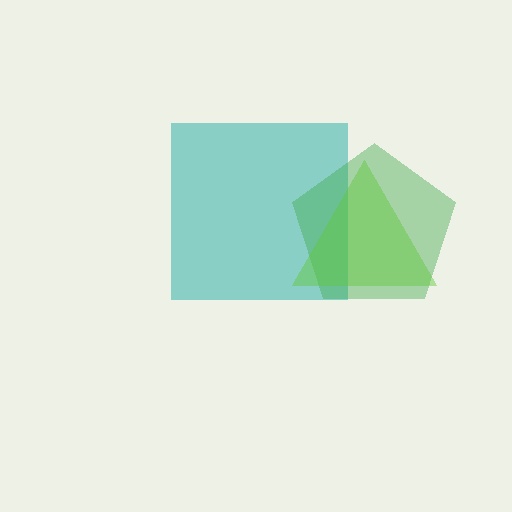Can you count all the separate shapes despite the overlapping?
Yes, there are 3 separate shapes.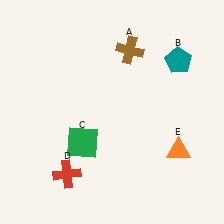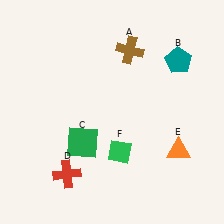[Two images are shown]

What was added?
A green diamond (F) was added in Image 2.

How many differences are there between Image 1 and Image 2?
There is 1 difference between the two images.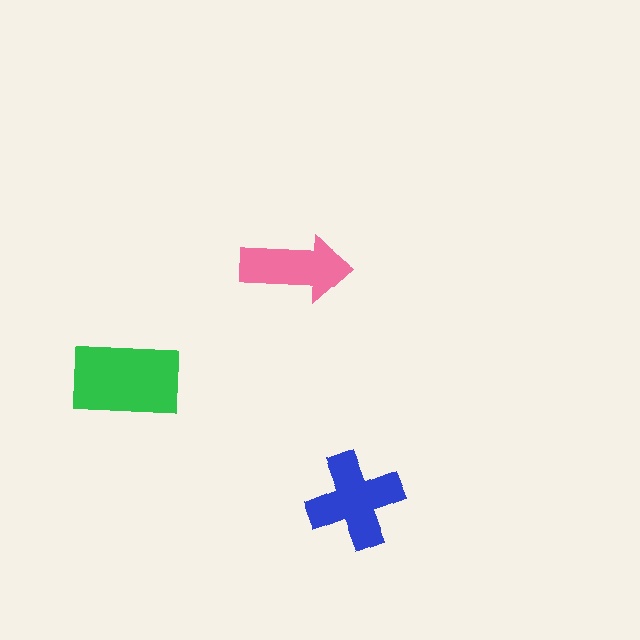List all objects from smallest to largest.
The pink arrow, the blue cross, the green rectangle.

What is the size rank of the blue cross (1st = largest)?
2nd.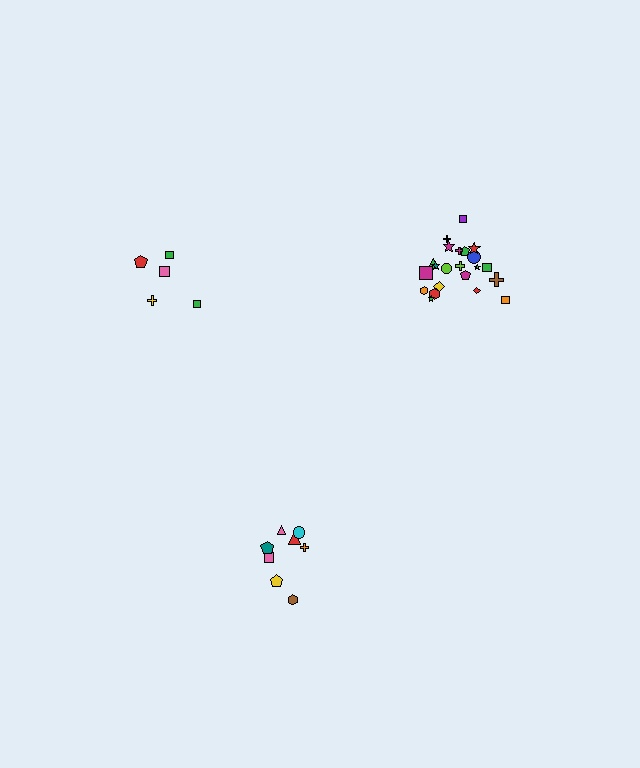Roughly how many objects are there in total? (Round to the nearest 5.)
Roughly 35 objects in total.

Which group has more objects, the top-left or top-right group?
The top-right group.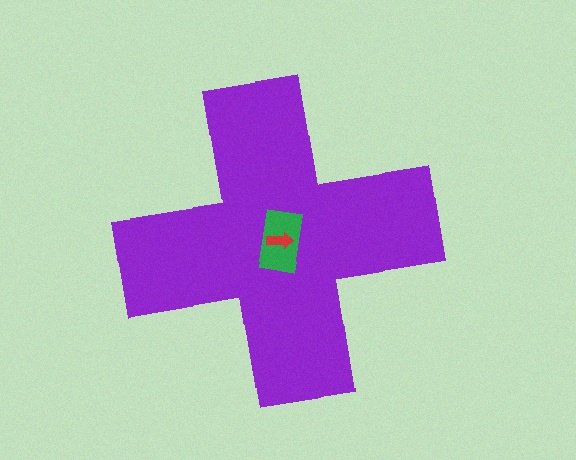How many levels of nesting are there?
3.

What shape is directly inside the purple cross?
The green rectangle.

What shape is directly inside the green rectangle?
The red arrow.